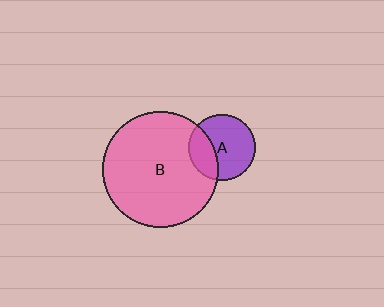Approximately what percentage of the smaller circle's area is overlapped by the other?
Approximately 30%.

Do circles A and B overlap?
Yes.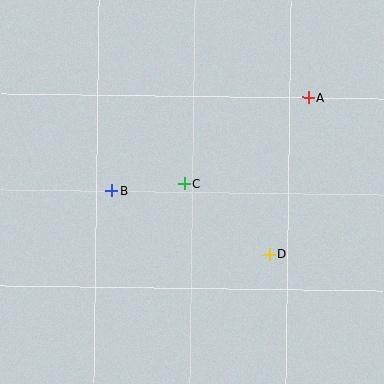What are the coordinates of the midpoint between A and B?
The midpoint between A and B is at (210, 144).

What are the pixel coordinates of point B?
Point B is at (112, 191).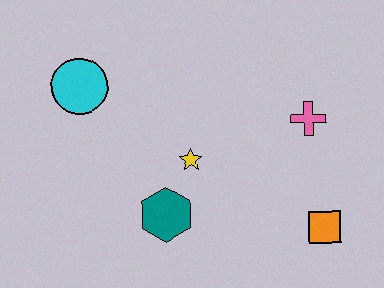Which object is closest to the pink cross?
The orange square is closest to the pink cross.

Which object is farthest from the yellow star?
The orange square is farthest from the yellow star.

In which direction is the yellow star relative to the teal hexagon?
The yellow star is above the teal hexagon.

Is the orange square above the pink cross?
No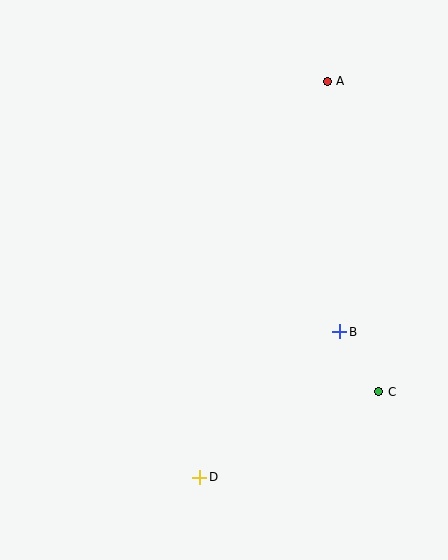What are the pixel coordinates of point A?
Point A is at (327, 81).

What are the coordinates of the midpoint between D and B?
The midpoint between D and B is at (270, 404).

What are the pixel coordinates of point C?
Point C is at (379, 392).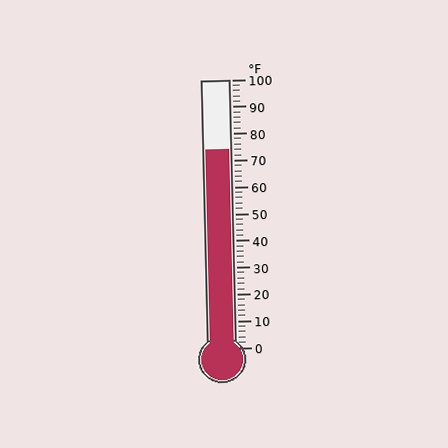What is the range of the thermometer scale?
The thermometer scale ranges from 0°F to 100°F.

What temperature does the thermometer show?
The thermometer shows approximately 74°F.